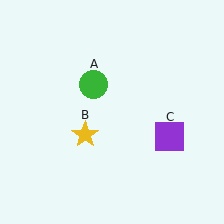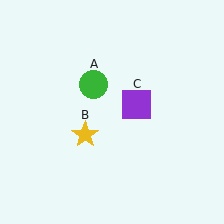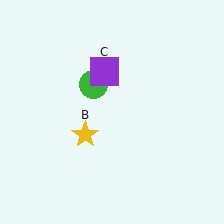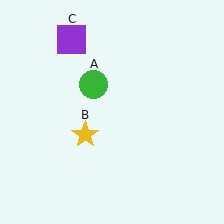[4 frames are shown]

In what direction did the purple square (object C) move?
The purple square (object C) moved up and to the left.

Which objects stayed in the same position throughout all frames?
Green circle (object A) and yellow star (object B) remained stationary.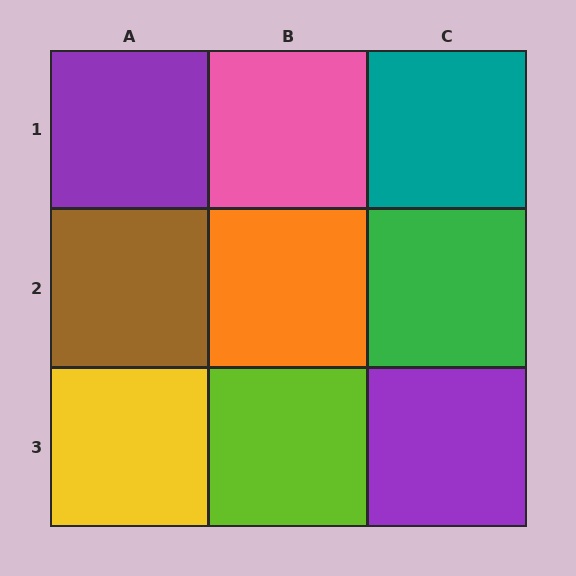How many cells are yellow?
1 cell is yellow.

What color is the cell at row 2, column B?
Orange.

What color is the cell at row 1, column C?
Teal.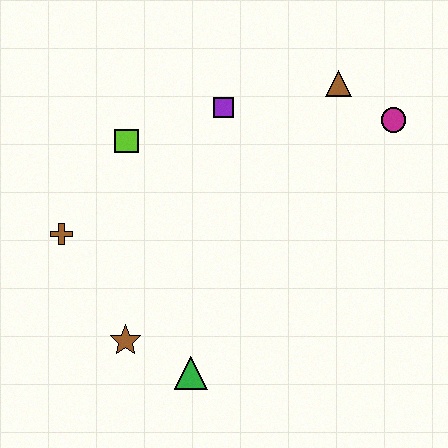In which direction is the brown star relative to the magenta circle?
The brown star is to the left of the magenta circle.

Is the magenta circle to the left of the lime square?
No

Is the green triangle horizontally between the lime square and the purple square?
Yes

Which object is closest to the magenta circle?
The brown triangle is closest to the magenta circle.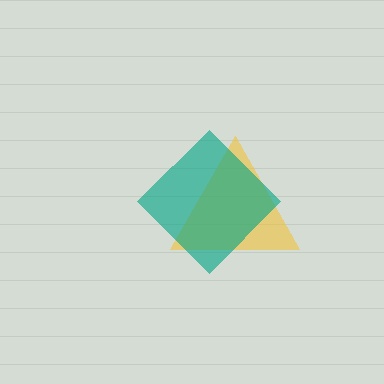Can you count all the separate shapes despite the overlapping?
Yes, there are 2 separate shapes.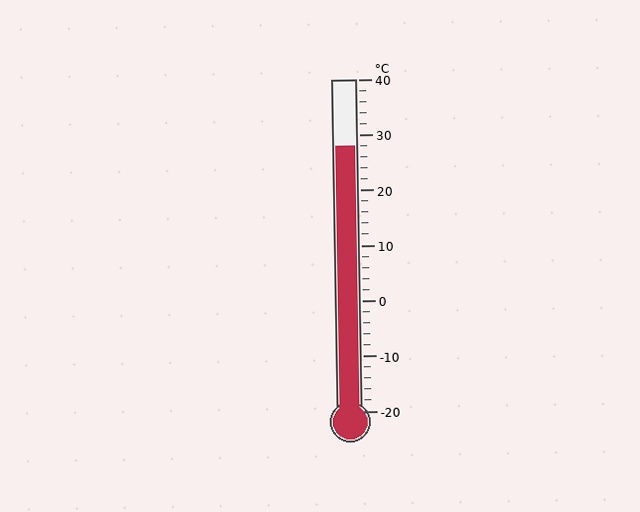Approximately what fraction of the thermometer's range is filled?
The thermometer is filled to approximately 80% of its range.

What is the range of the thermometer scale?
The thermometer scale ranges from -20°C to 40°C.